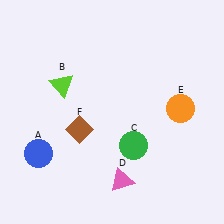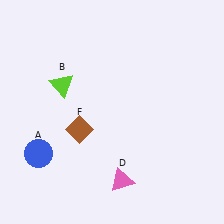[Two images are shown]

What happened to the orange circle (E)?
The orange circle (E) was removed in Image 2. It was in the top-right area of Image 1.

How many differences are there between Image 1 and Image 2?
There are 2 differences between the two images.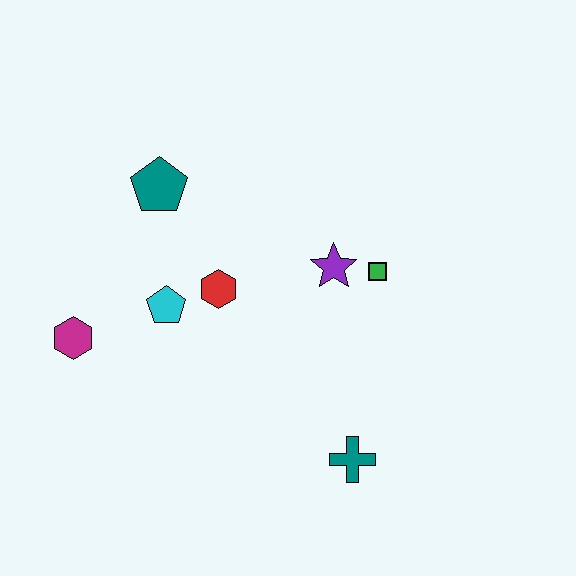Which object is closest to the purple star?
The green square is closest to the purple star.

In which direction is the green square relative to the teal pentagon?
The green square is to the right of the teal pentagon.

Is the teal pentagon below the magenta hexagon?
No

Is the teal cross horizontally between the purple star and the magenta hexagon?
No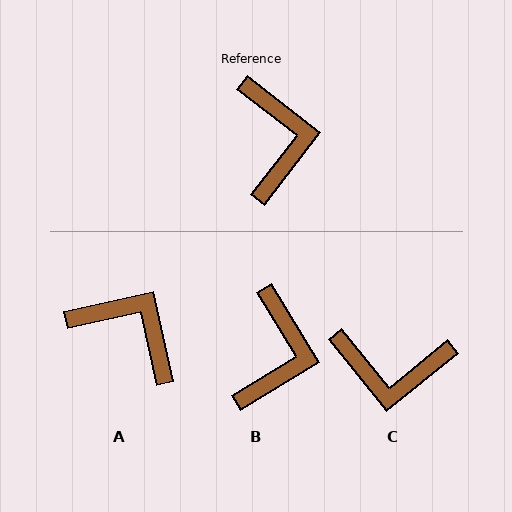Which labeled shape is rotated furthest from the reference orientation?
C, about 103 degrees away.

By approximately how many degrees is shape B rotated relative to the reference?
Approximately 21 degrees clockwise.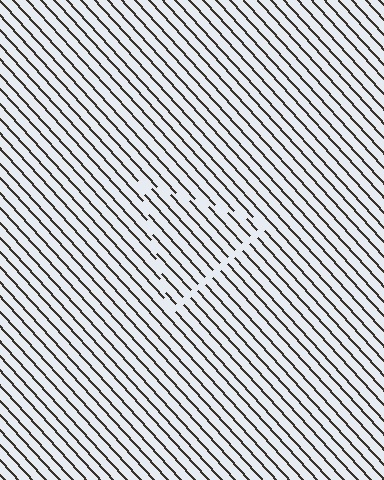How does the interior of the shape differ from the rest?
The interior of the shape contains the same grating, shifted by half a period — the contour is defined by the phase discontinuity where line-ends from the inner and outer gratings abut.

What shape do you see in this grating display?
An illusory triangle. The interior of the shape contains the same grating, shifted by half a period — the contour is defined by the phase discontinuity where line-ends from the inner and outer gratings abut.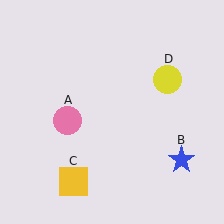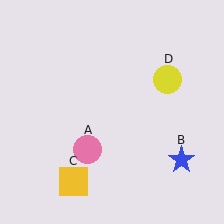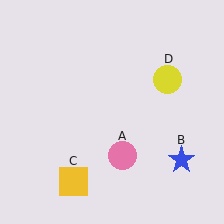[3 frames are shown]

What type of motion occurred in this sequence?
The pink circle (object A) rotated counterclockwise around the center of the scene.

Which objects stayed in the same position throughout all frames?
Blue star (object B) and yellow square (object C) and yellow circle (object D) remained stationary.